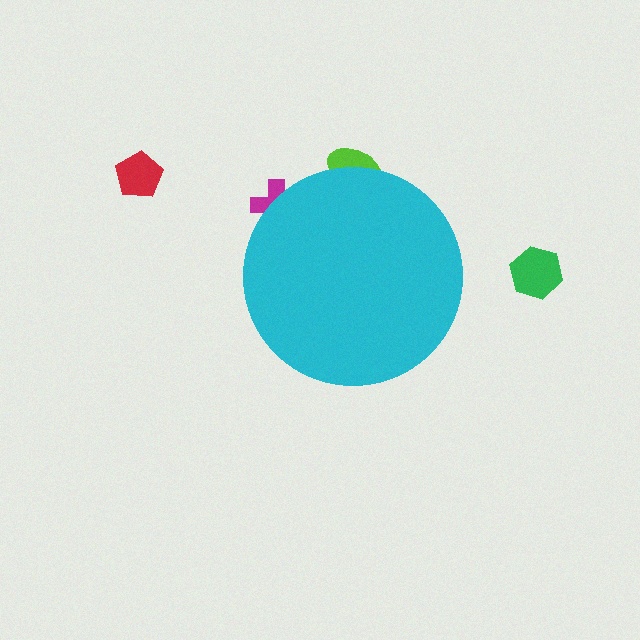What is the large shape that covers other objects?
A cyan circle.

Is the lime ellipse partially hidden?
Yes, the lime ellipse is partially hidden behind the cyan circle.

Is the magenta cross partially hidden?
Yes, the magenta cross is partially hidden behind the cyan circle.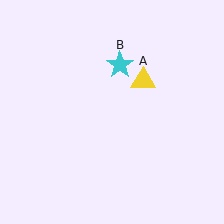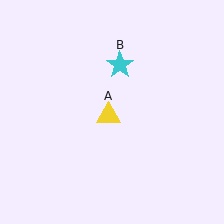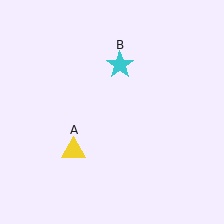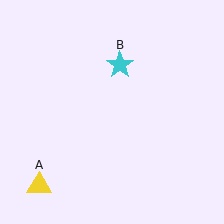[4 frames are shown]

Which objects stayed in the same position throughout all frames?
Cyan star (object B) remained stationary.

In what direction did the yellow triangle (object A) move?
The yellow triangle (object A) moved down and to the left.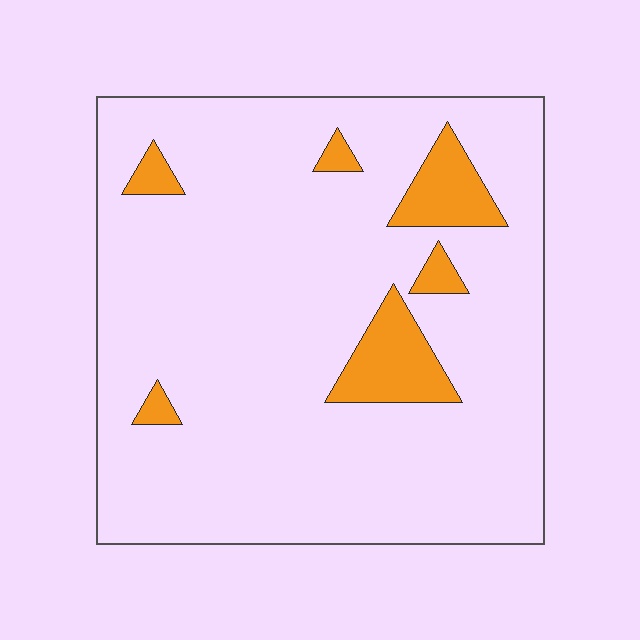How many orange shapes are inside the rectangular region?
6.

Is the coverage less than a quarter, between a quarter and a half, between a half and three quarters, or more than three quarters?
Less than a quarter.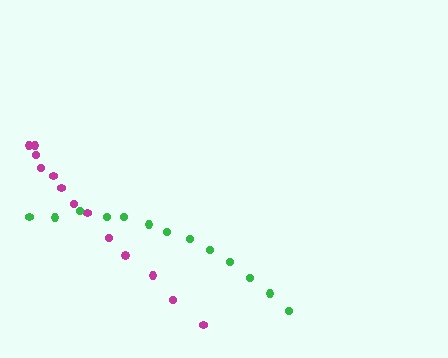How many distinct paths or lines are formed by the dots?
There are 2 distinct paths.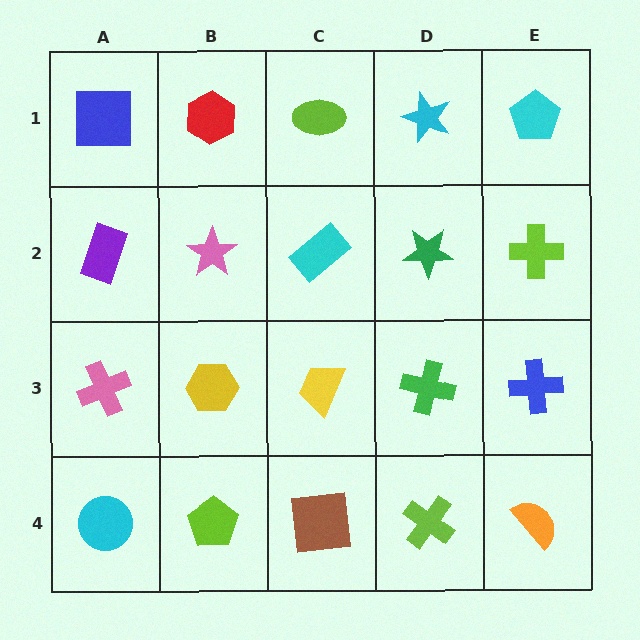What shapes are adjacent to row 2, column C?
A lime ellipse (row 1, column C), a yellow trapezoid (row 3, column C), a pink star (row 2, column B), a green star (row 2, column D).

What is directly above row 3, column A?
A purple rectangle.